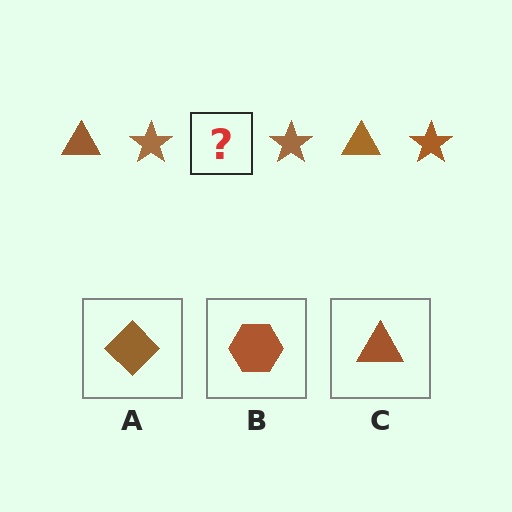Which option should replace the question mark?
Option C.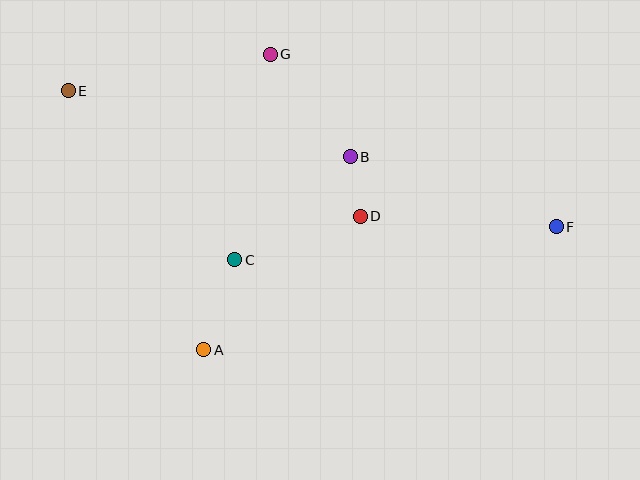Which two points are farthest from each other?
Points E and F are farthest from each other.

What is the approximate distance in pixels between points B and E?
The distance between B and E is approximately 290 pixels.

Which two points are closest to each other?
Points B and D are closest to each other.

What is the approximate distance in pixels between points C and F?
The distance between C and F is approximately 323 pixels.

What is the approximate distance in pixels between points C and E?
The distance between C and E is approximately 237 pixels.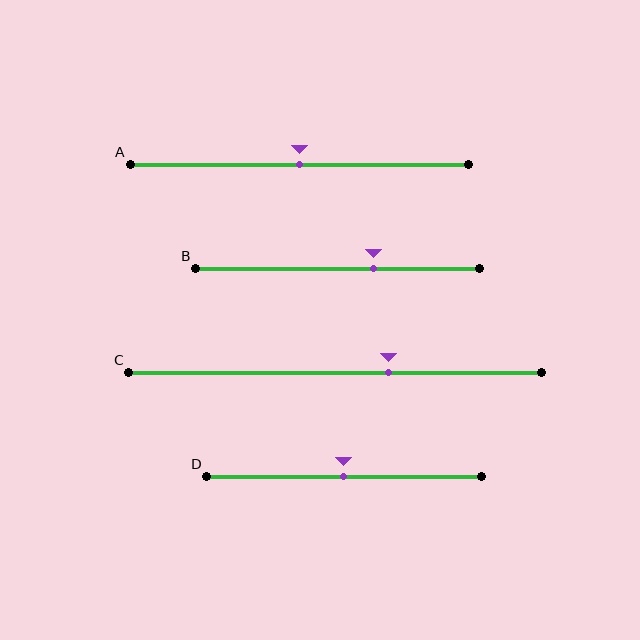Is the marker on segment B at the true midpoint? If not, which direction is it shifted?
No, the marker on segment B is shifted to the right by about 13% of the segment length.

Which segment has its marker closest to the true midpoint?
Segment A has its marker closest to the true midpoint.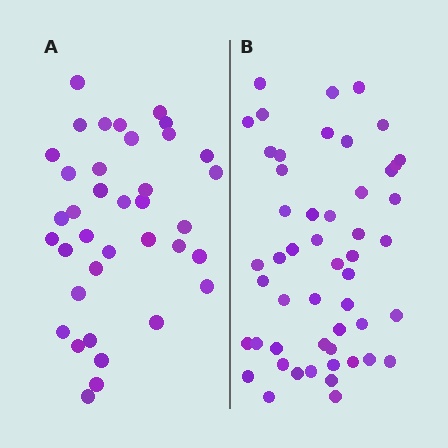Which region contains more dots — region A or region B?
Region B (the right region) has more dots.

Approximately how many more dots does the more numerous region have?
Region B has approximately 15 more dots than region A.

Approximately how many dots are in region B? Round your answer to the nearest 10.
About 50 dots. (The exact count is 51, which rounds to 50.)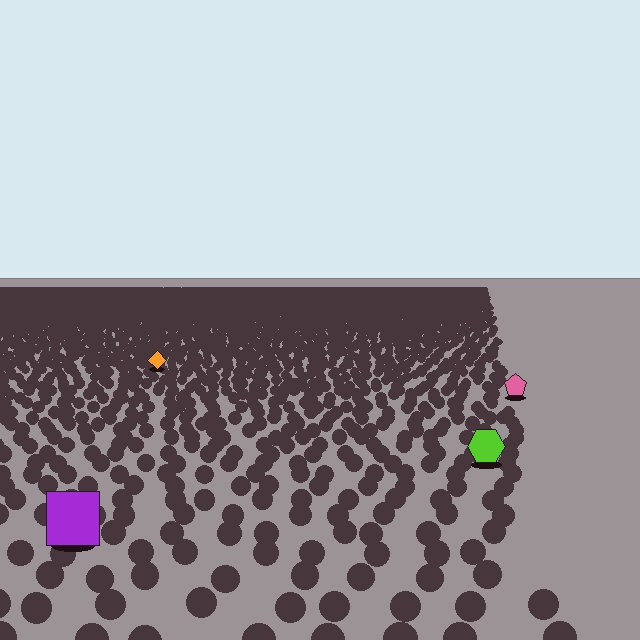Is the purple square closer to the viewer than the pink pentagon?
Yes. The purple square is closer — you can tell from the texture gradient: the ground texture is coarser near it.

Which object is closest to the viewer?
The purple square is closest. The texture marks near it are larger and more spread out.